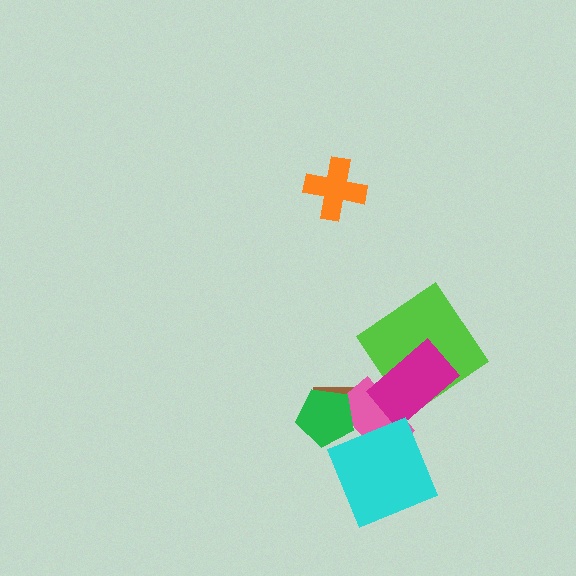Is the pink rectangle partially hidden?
Yes, it is partially covered by another shape.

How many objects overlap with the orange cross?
0 objects overlap with the orange cross.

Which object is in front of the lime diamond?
The magenta rectangle is in front of the lime diamond.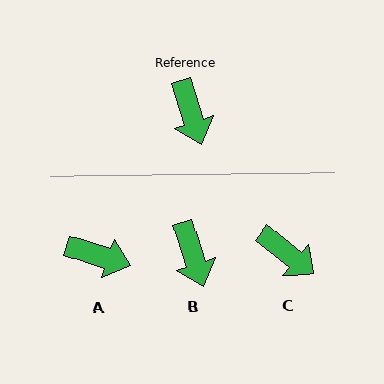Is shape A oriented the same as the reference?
No, it is off by about 55 degrees.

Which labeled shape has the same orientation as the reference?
B.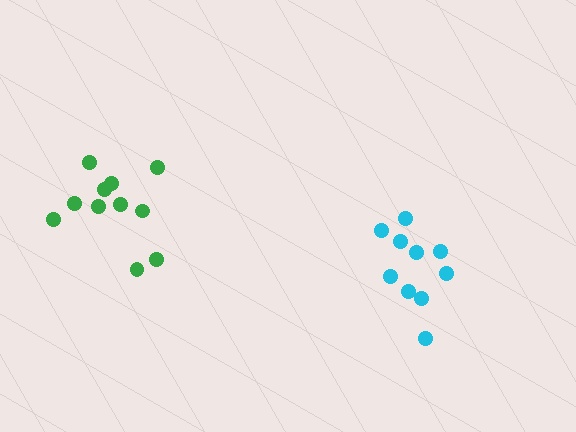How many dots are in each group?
Group 1: 10 dots, Group 2: 11 dots (21 total).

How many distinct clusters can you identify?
There are 2 distinct clusters.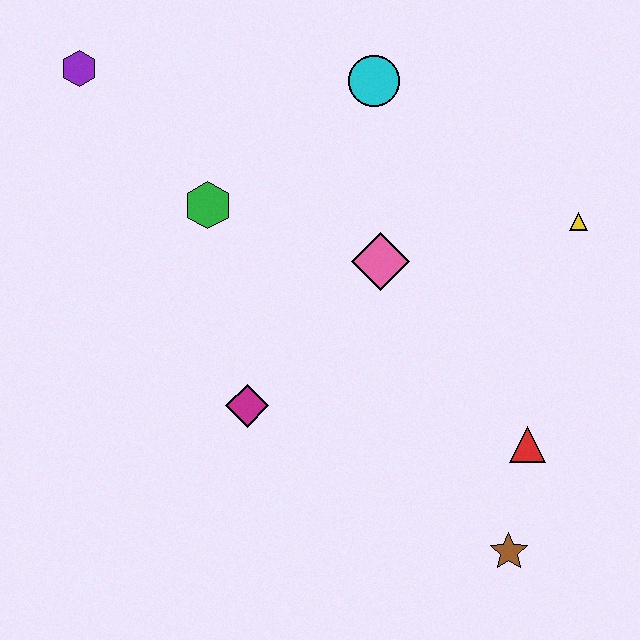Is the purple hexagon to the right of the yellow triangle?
No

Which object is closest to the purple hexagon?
The green hexagon is closest to the purple hexagon.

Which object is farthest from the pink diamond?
The purple hexagon is farthest from the pink diamond.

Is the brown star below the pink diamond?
Yes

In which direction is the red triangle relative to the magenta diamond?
The red triangle is to the right of the magenta diamond.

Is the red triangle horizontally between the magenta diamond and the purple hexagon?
No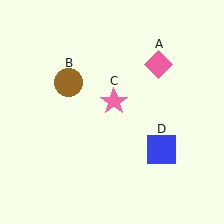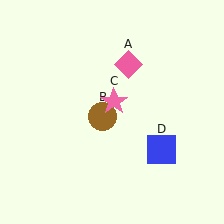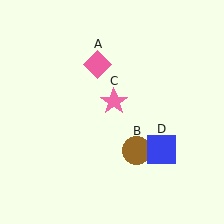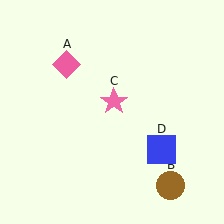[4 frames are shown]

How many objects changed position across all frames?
2 objects changed position: pink diamond (object A), brown circle (object B).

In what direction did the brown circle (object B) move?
The brown circle (object B) moved down and to the right.